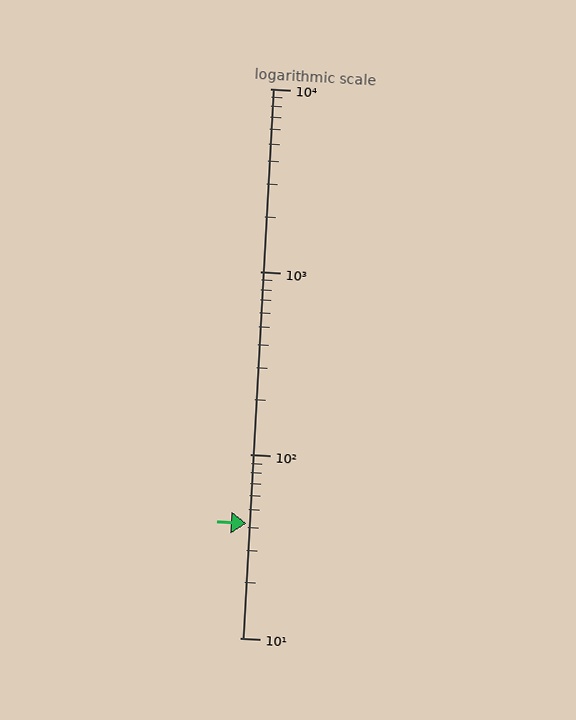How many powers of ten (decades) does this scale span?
The scale spans 3 decades, from 10 to 10000.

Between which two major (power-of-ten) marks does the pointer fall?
The pointer is between 10 and 100.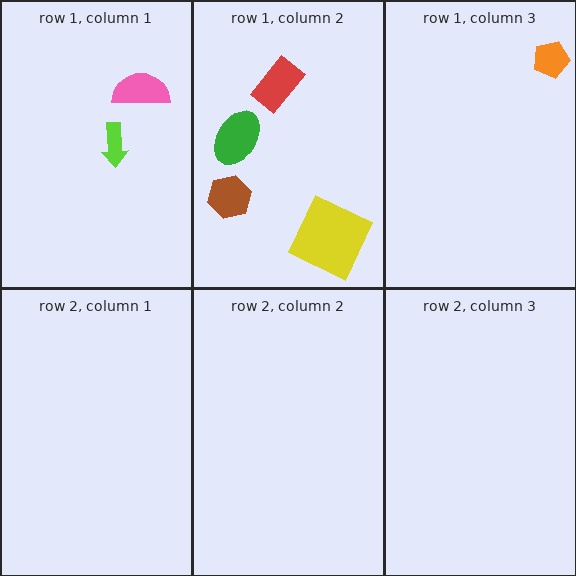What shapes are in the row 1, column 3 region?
The orange pentagon.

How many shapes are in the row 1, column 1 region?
2.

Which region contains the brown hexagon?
The row 1, column 2 region.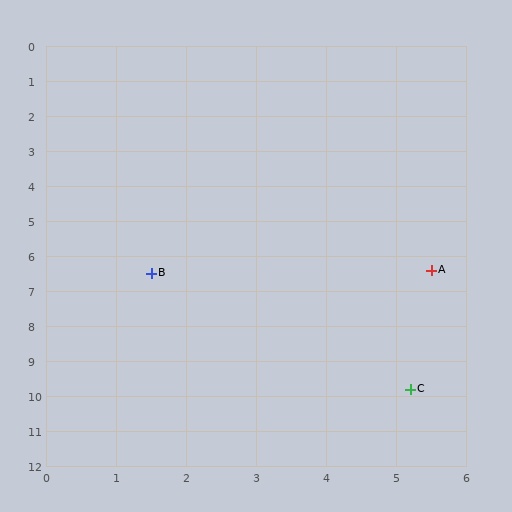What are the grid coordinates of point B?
Point B is at approximately (1.5, 6.5).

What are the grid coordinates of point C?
Point C is at approximately (5.2, 9.8).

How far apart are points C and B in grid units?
Points C and B are about 5.0 grid units apart.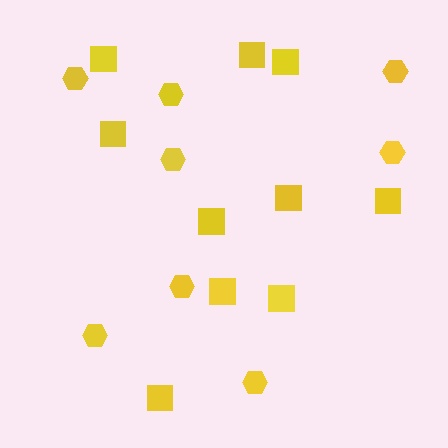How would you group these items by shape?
There are 2 groups: one group of hexagons (8) and one group of squares (10).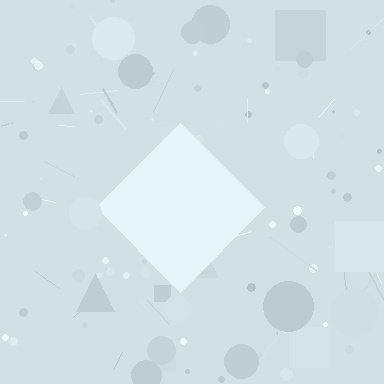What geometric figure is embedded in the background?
A diamond is embedded in the background.